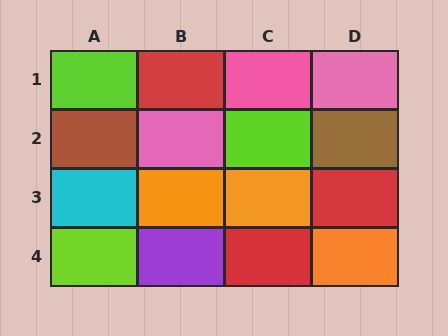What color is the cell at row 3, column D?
Red.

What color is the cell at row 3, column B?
Orange.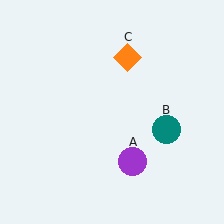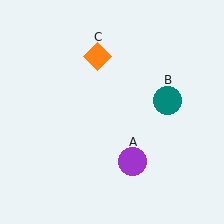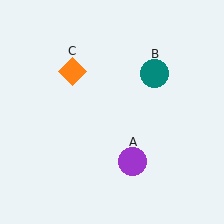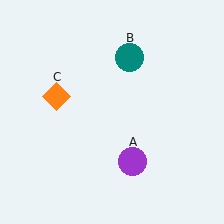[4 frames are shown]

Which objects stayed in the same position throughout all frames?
Purple circle (object A) remained stationary.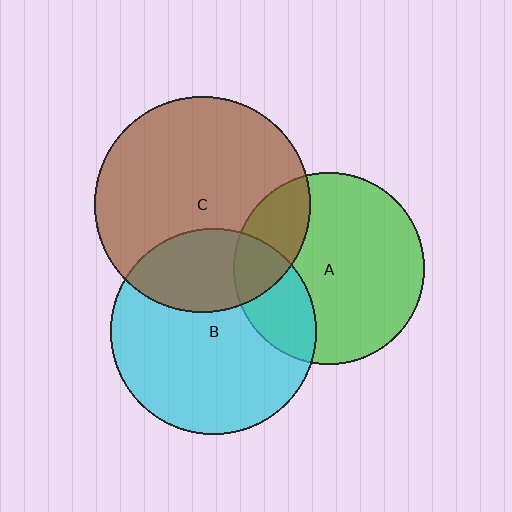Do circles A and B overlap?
Yes.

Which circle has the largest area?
Circle C (brown).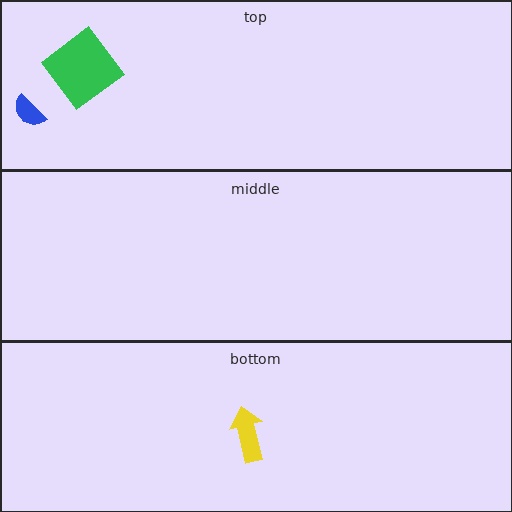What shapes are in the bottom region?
The yellow arrow.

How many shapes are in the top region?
2.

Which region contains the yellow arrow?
The bottom region.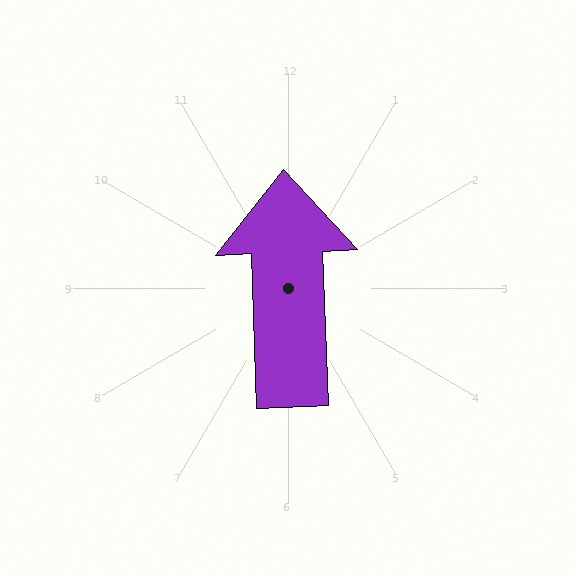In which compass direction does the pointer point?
North.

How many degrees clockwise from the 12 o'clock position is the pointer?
Approximately 358 degrees.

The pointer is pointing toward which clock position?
Roughly 12 o'clock.